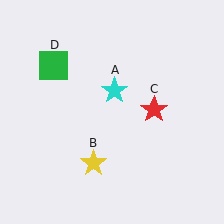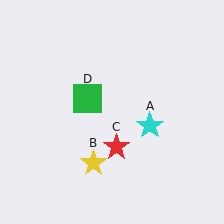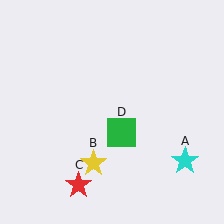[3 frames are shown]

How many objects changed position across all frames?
3 objects changed position: cyan star (object A), red star (object C), green square (object D).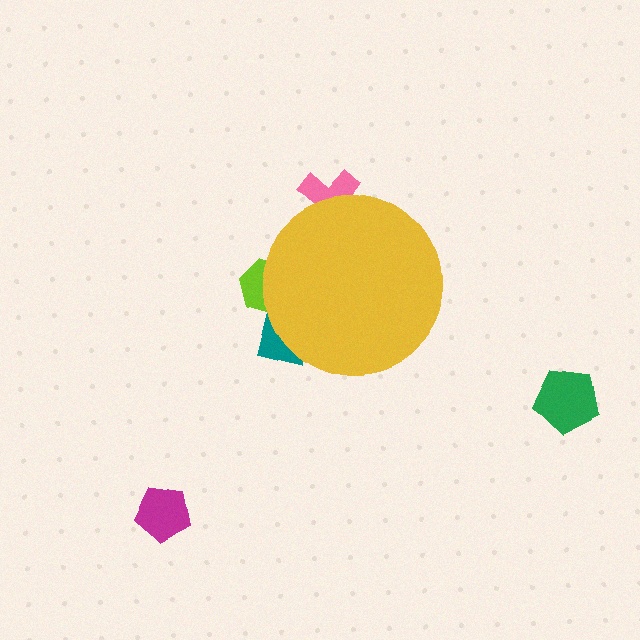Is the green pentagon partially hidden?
No, the green pentagon is fully visible.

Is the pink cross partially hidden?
Yes, the pink cross is partially hidden behind the yellow circle.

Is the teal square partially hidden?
Yes, the teal square is partially hidden behind the yellow circle.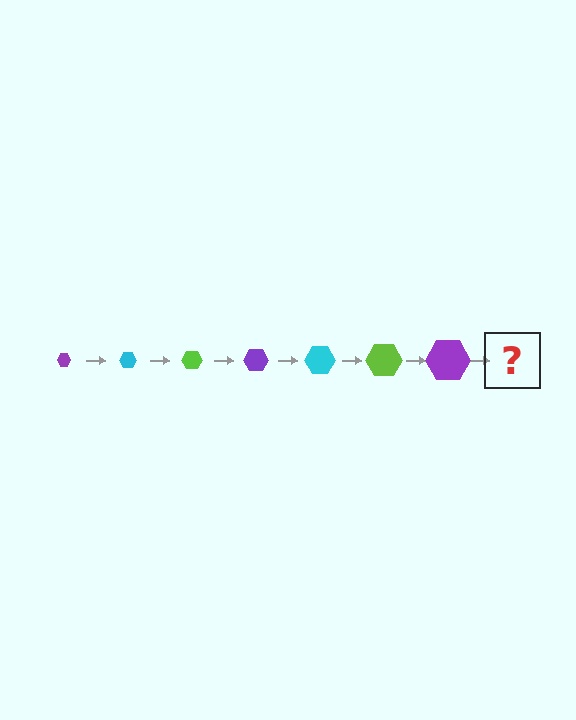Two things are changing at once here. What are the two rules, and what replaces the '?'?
The two rules are that the hexagon grows larger each step and the color cycles through purple, cyan, and lime. The '?' should be a cyan hexagon, larger than the previous one.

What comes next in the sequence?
The next element should be a cyan hexagon, larger than the previous one.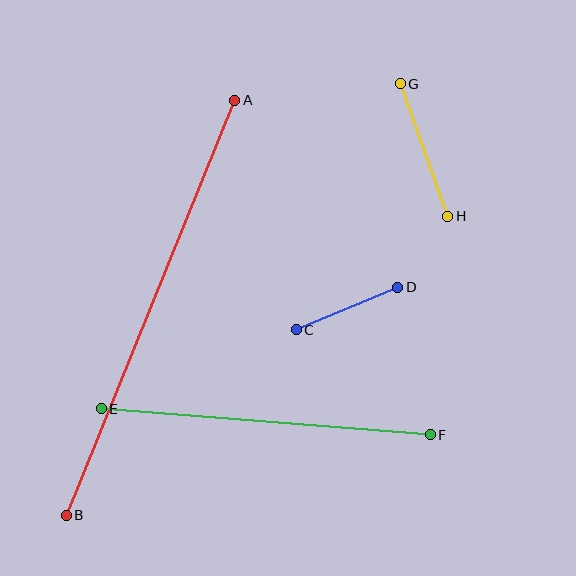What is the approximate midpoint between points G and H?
The midpoint is at approximately (424, 150) pixels.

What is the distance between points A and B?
The distance is approximately 448 pixels.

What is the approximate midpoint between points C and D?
The midpoint is at approximately (347, 308) pixels.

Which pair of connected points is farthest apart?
Points A and B are farthest apart.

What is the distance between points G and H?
The distance is approximately 140 pixels.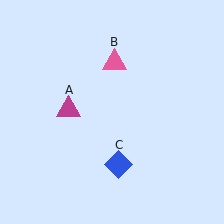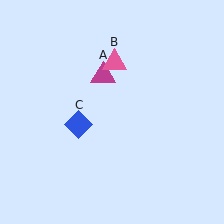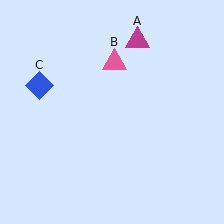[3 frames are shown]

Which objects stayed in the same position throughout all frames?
Pink triangle (object B) remained stationary.